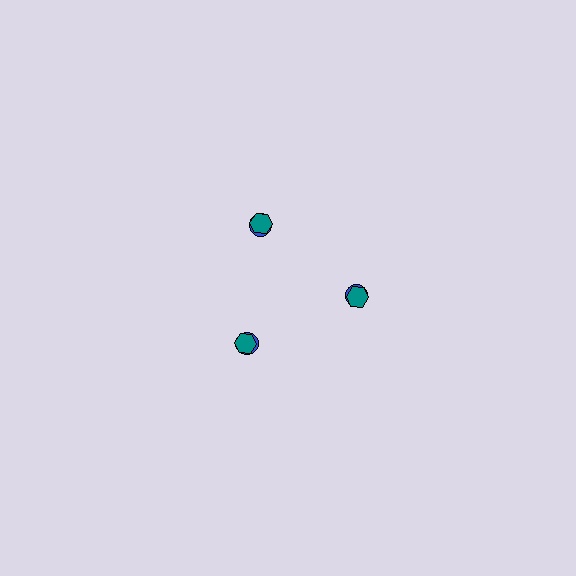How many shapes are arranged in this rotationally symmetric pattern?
There are 6 shapes, arranged in 3 groups of 2.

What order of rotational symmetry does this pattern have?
This pattern has 3-fold rotational symmetry.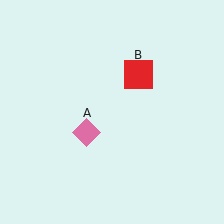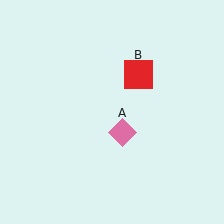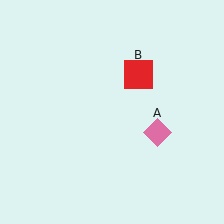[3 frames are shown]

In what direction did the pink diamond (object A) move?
The pink diamond (object A) moved right.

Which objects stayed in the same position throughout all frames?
Red square (object B) remained stationary.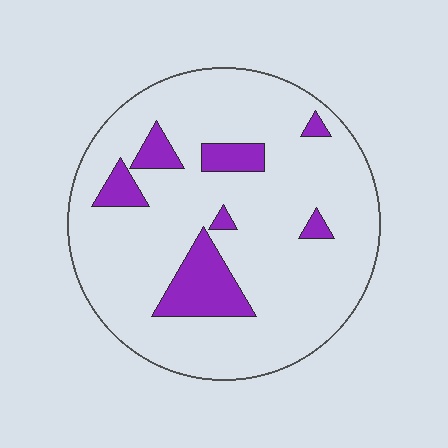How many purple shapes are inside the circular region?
7.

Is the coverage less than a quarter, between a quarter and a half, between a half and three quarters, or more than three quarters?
Less than a quarter.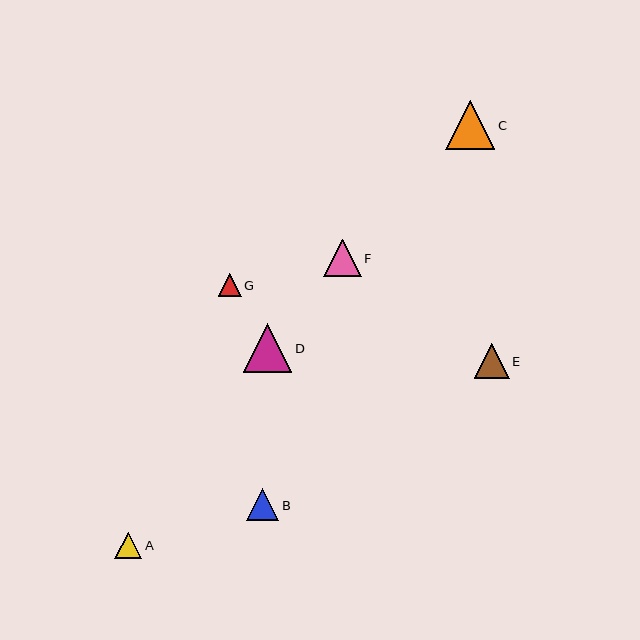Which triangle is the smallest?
Triangle G is the smallest with a size of approximately 23 pixels.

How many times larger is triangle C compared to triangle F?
Triangle C is approximately 1.3 times the size of triangle F.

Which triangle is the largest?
Triangle C is the largest with a size of approximately 49 pixels.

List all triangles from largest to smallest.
From largest to smallest: C, D, F, E, B, A, G.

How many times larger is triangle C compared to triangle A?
Triangle C is approximately 1.8 times the size of triangle A.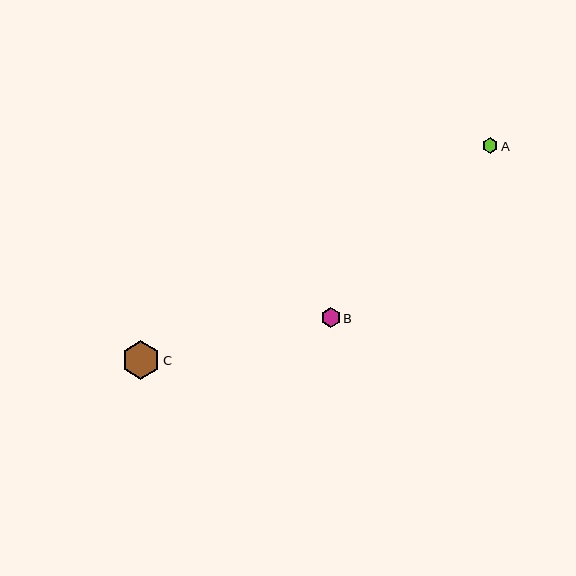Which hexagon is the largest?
Hexagon C is the largest with a size of approximately 39 pixels.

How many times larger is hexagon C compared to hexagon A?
Hexagon C is approximately 2.6 times the size of hexagon A.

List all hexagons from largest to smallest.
From largest to smallest: C, B, A.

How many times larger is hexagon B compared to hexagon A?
Hexagon B is approximately 1.3 times the size of hexagon A.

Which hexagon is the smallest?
Hexagon A is the smallest with a size of approximately 15 pixels.